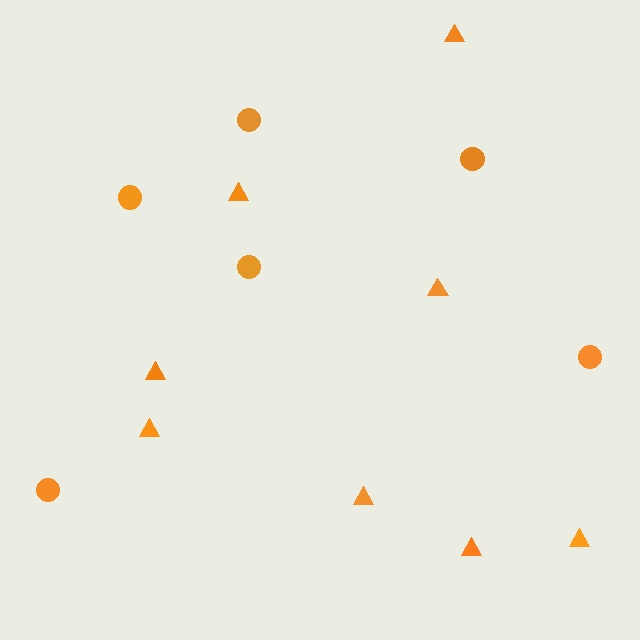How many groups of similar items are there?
There are 2 groups: one group of triangles (8) and one group of circles (6).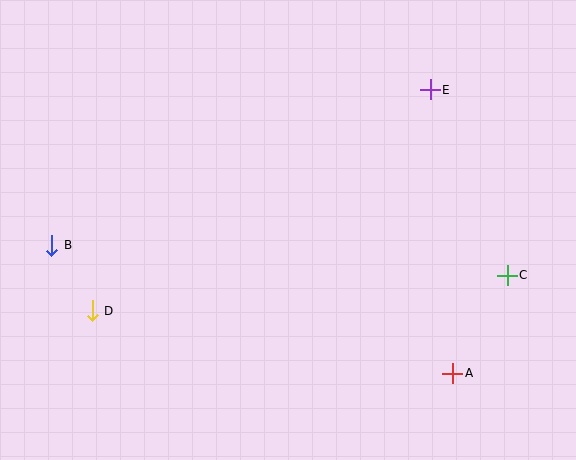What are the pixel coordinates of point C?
Point C is at (507, 275).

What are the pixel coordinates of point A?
Point A is at (453, 373).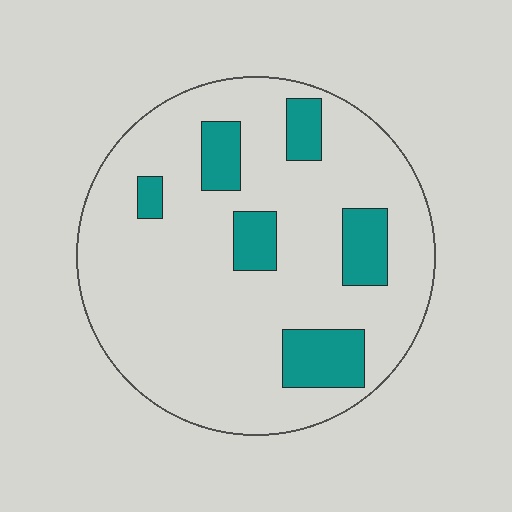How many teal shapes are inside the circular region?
6.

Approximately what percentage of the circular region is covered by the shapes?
Approximately 15%.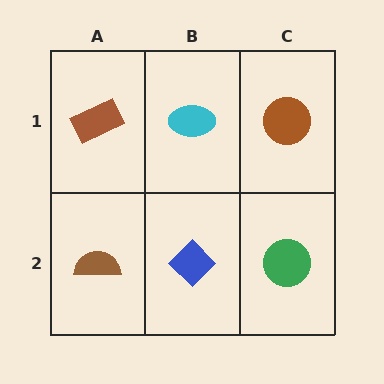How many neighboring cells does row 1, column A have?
2.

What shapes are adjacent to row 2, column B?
A cyan ellipse (row 1, column B), a brown semicircle (row 2, column A), a green circle (row 2, column C).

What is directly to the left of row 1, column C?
A cyan ellipse.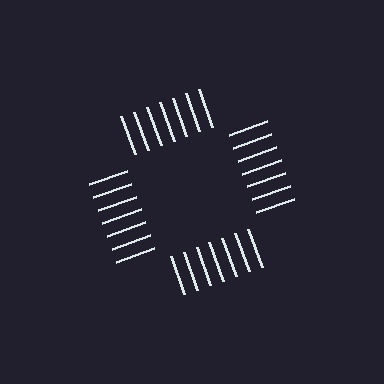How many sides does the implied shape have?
4 sides — the line-ends trace a square.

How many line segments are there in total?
28 — 7 along each of the 4 edges.